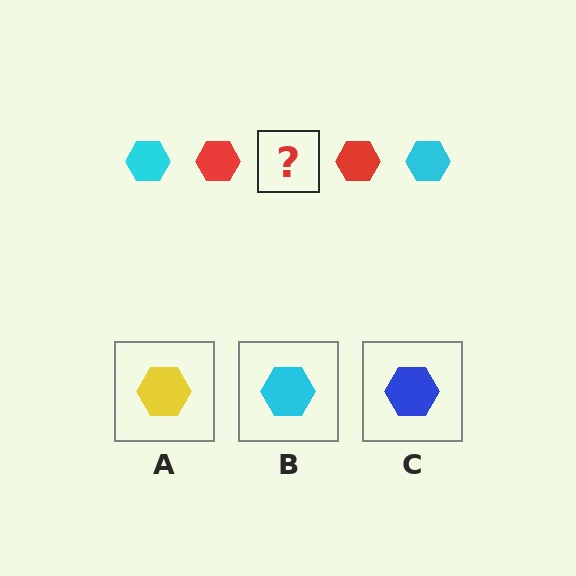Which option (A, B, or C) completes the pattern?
B.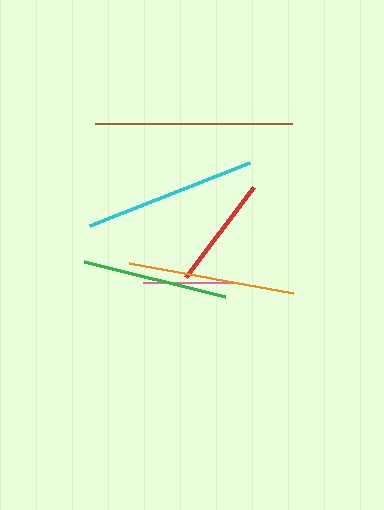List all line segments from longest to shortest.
From longest to shortest: brown, cyan, orange, green, red, pink.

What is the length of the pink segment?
The pink segment is approximately 94 pixels long.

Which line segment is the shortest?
The pink line is the shortest at approximately 94 pixels.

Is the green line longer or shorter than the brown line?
The brown line is longer than the green line.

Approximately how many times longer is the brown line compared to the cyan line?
The brown line is approximately 1.1 times the length of the cyan line.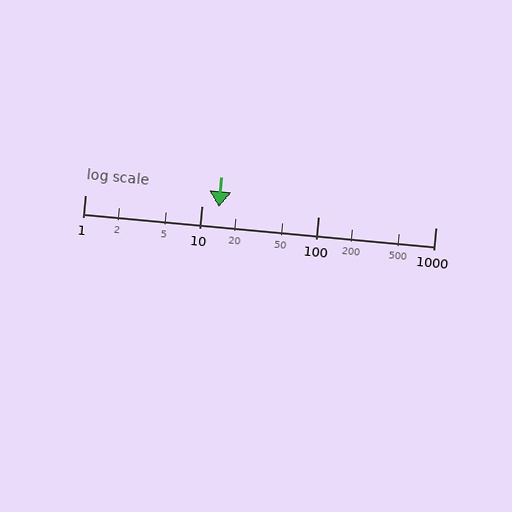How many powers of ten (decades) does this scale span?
The scale spans 3 decades, from 1 to 1000.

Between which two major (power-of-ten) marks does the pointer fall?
The pointer is between 10 and 100.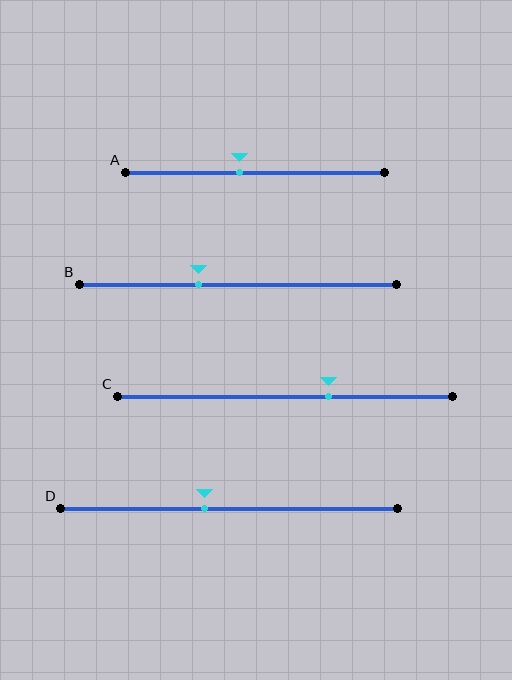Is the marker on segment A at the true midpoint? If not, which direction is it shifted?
No, the marker on segment A is shifted to the left by about 6% of the segment length.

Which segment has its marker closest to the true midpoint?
Segment A has its marker closest to the true midpoint.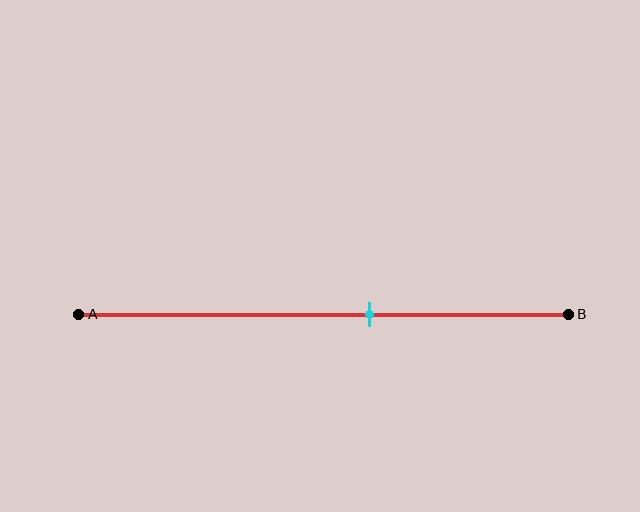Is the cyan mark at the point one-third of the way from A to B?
No, the mark is at about 60% from A, not at the 33% one-third point.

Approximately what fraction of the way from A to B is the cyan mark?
The cyan mark is approximately 60% of the way from A to B.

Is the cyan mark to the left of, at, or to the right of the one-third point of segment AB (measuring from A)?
The cyan mark is to the right of the one-third point of segment AB.